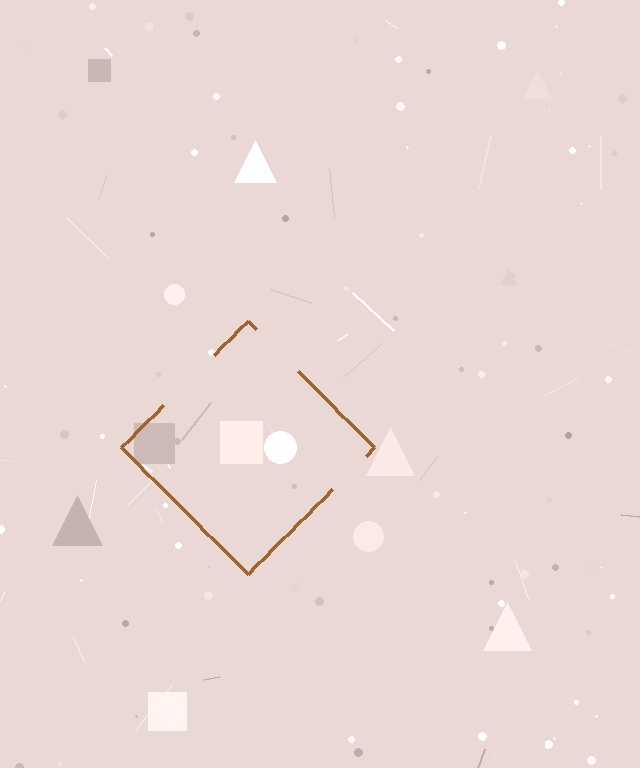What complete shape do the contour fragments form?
The contour fragments form a diamond.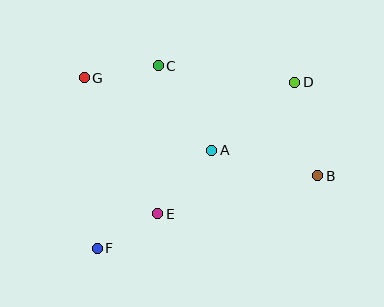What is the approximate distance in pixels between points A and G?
The distance between A and G is approximately 147 pixels.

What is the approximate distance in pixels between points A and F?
The distance between A and F is approximately 151 pixels.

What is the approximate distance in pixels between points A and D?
The distance between A and D is approximately 107 pixels.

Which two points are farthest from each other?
Points D and F are farthest from each other.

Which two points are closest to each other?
Points E and F are closest to each other.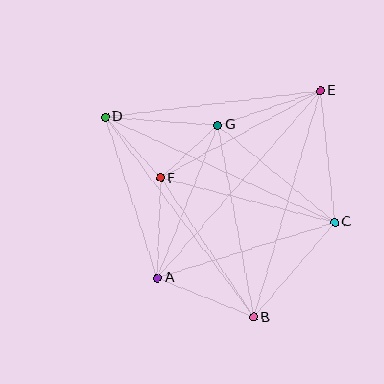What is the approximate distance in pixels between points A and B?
The distance between A and B is approximately 104 pixels.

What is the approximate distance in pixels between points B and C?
The distance between B and C is approximately 125 pixels.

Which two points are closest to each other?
Points F and G are closest to each other.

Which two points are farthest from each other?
Points C and D are farthest from each other.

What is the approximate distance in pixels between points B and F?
The distance between B and F is approximately 167 pixels.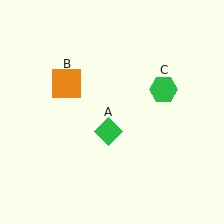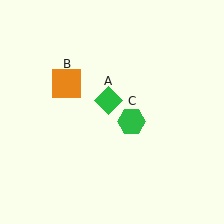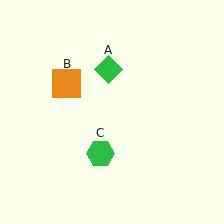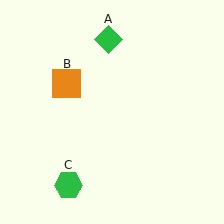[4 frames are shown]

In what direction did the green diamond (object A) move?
The green diamond (object A) moved up.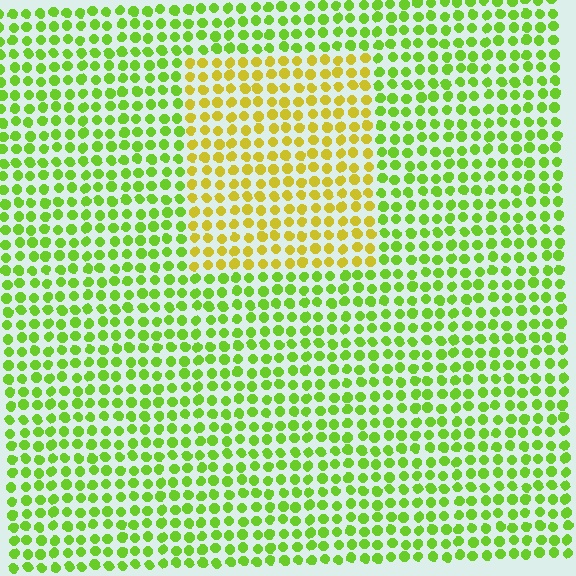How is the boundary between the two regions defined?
The boundary is defined purely by a slight shift in hue (about 41 degrees). Spacing, size, and orientation are identical on both sides.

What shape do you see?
I see a rectangle.